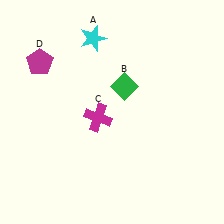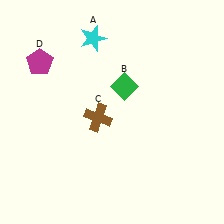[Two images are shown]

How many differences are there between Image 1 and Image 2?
There is 1 difference between the two images.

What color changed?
The cross (C) changed from magenta in Image 1 to brown in Image 2.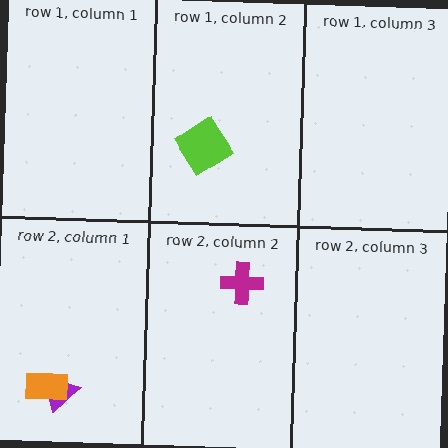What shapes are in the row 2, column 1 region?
The purple triangle, the orange rectangle.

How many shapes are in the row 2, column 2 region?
1.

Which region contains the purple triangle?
The row 2, column 1 region.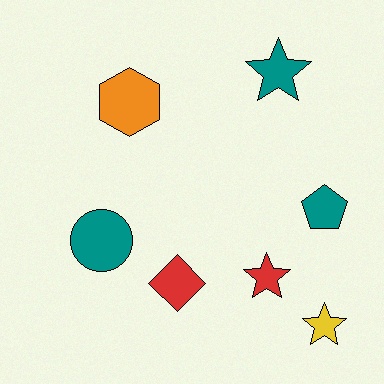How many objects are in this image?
There are 7 objects.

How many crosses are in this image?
There are no crosses.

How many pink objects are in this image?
There are no pink objects.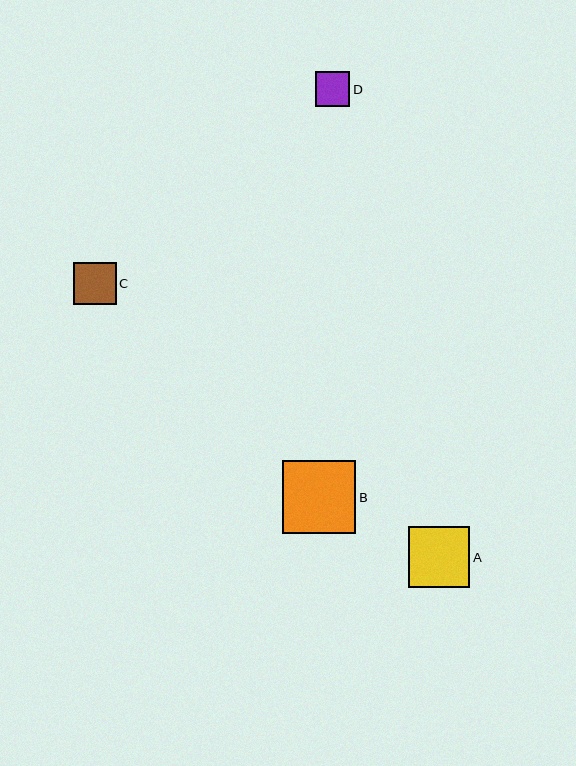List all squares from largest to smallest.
From largest to smallest: B, A, C, D.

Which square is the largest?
Square B is the largest with a size of approximately 73 pixels.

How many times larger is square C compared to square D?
Square C is approximately 1.2 times the size of square D.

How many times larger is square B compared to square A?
Square B is approximately 1.2 times the size of square A.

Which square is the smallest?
Square D is the smallest with a size of approximately 35 pixels.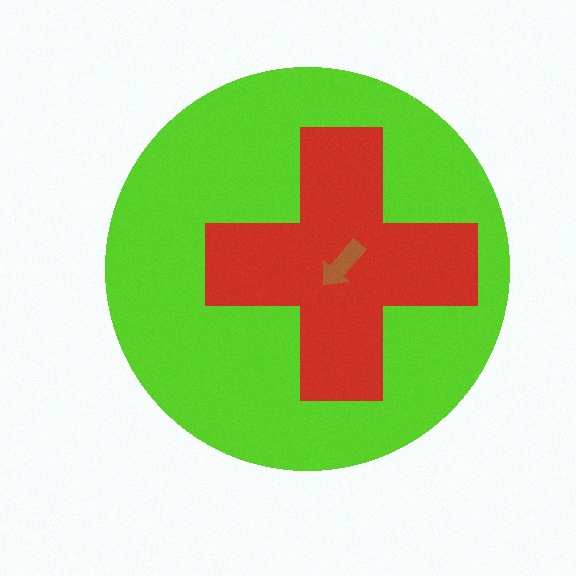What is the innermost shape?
The brown arrow.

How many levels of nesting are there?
3.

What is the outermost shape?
The lime circle.